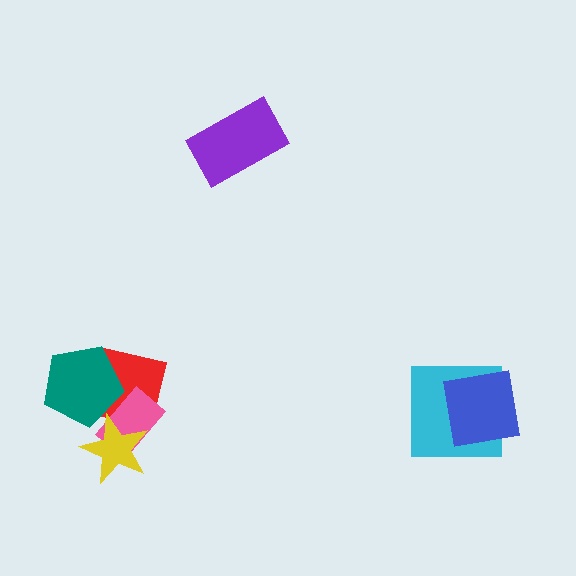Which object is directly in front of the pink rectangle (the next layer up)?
The yellow star is directly in front of the pink rectangle.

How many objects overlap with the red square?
3 objects overlap with the red square.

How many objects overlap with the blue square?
1 object overlaps with the blue square.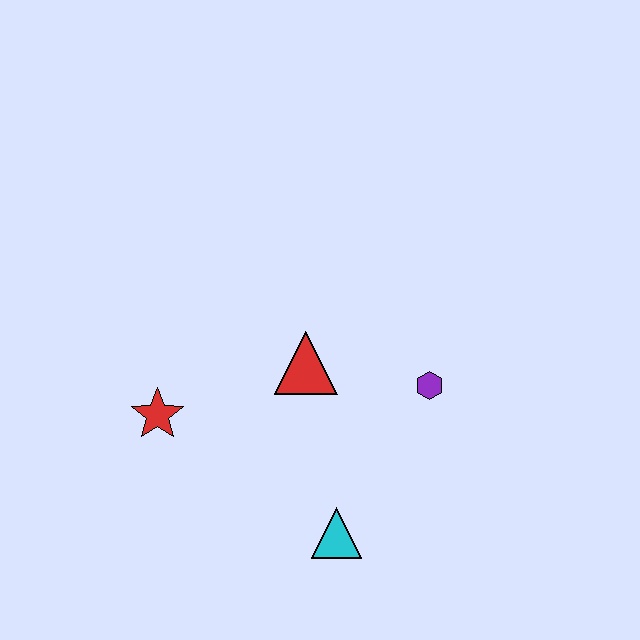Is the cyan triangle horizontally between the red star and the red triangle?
No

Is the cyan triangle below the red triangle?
Yes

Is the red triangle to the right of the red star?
Yes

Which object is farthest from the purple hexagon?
The red star is farthest from the purple hexagon.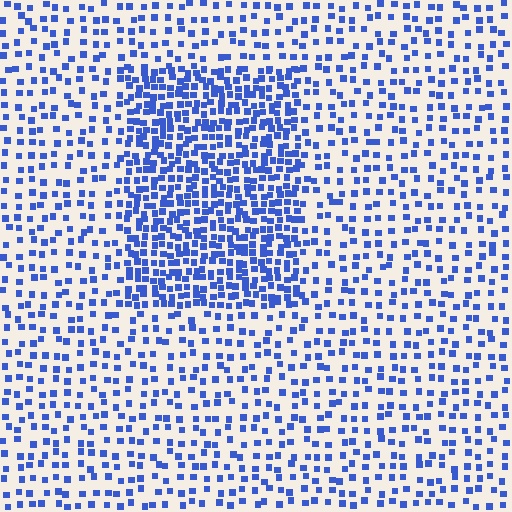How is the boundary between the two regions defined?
The boundary is defined by a change in element density (approximately 2.2x ratio). All elements are the same color, size, and shape.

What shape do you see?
I see a rectangle.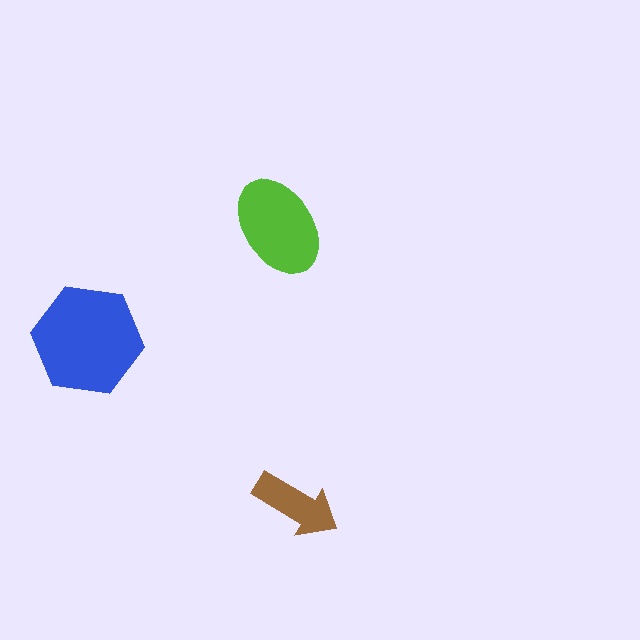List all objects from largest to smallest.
The blue hexagon, the lime ellipse, the brown arrow.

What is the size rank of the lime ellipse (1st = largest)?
2nd.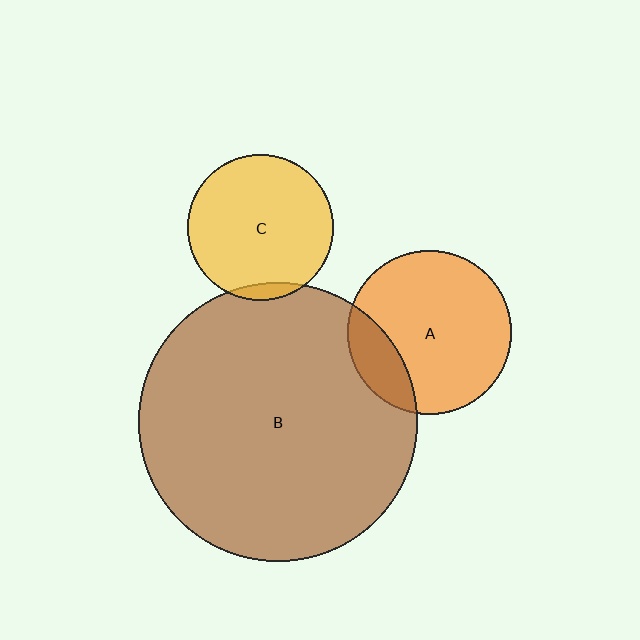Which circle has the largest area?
Circle B (brown).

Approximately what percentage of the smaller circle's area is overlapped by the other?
Approximately 20%.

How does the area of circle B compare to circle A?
Approximately 2.9 times.